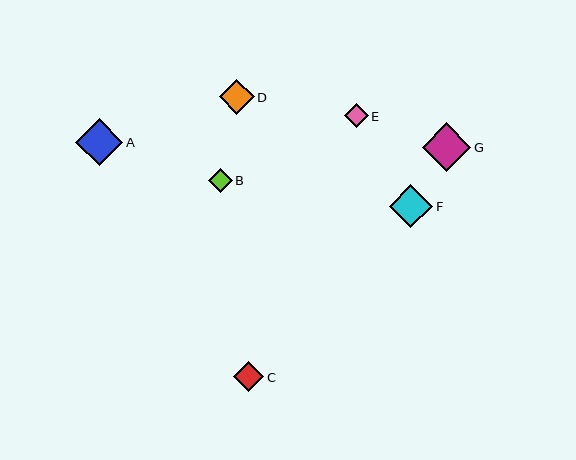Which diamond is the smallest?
Diamond E is the smallest with a size of approximately 24 pixels.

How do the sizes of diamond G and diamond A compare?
Diamond G and diamond A are approximately the same size.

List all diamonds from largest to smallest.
From largest to smallest: G, A, F, D, C, B, E.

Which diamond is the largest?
Diamond G is the largest with a size of approximately 49 pixels.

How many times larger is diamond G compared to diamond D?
Diamond G is approximately 1.4 times the size of diamond D.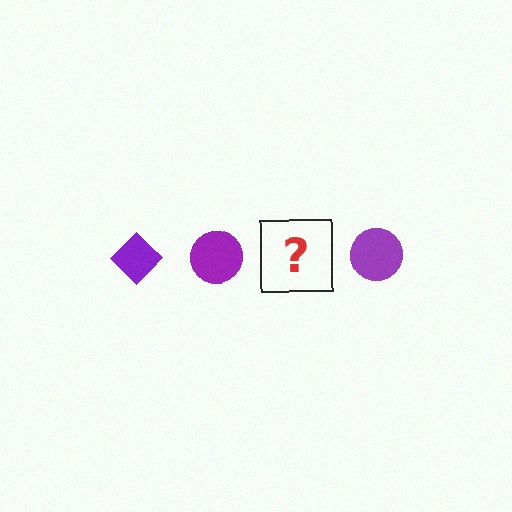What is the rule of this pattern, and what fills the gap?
The rule is that the pattern cycles through diamond, circle shapes in purple. The gap should be filled with a purple diamond.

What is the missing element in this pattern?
The missing element is a purple diamond.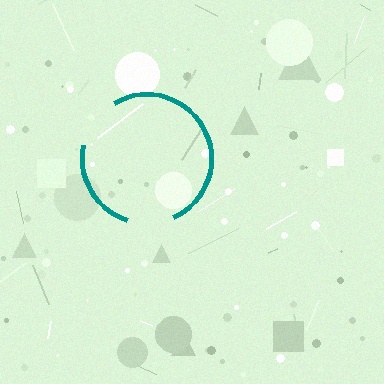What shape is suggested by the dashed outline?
The dashed outline suggests a circle.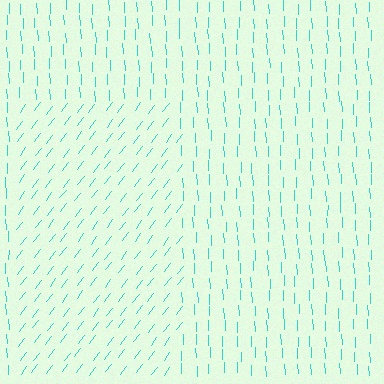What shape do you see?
I see a rectangle.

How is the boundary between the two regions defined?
The boundary is defined purely by a change in line orientation (approximately 39 degrees difference). All lines are the same color and thickness.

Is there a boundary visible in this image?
Yes, there is a texture boundary formed by a change in line orientation.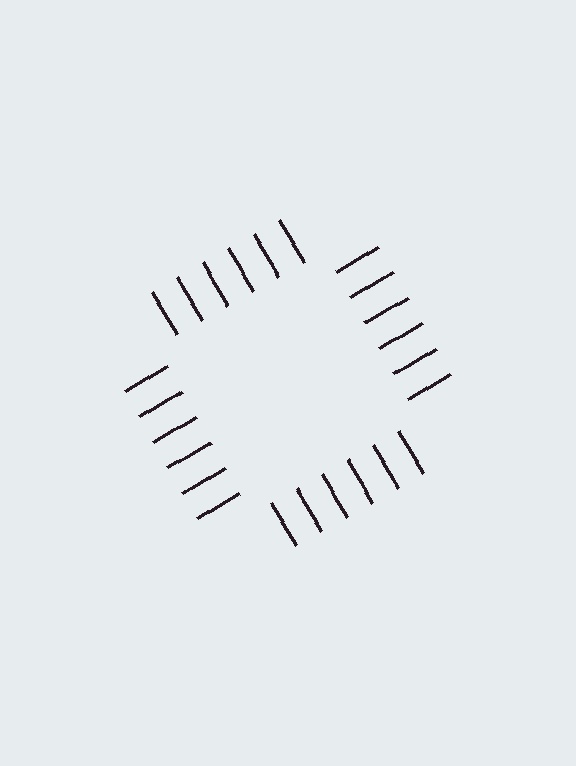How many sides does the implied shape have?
4 sides — the line-ends trace a square.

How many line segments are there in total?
24 — 6 along each of the 4 edges.